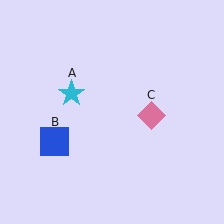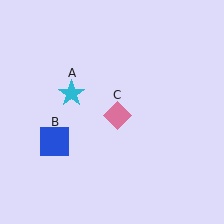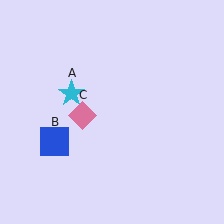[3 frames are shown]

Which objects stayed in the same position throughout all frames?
Cyan star (object A) and blue square (object B) remained stationary.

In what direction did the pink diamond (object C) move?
The pink diamond (object C) moved left.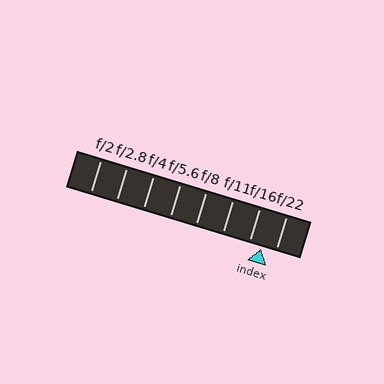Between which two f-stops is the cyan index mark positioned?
The index mark is between f/16 and f/22.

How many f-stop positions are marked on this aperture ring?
There are 8 f-stop positions marked.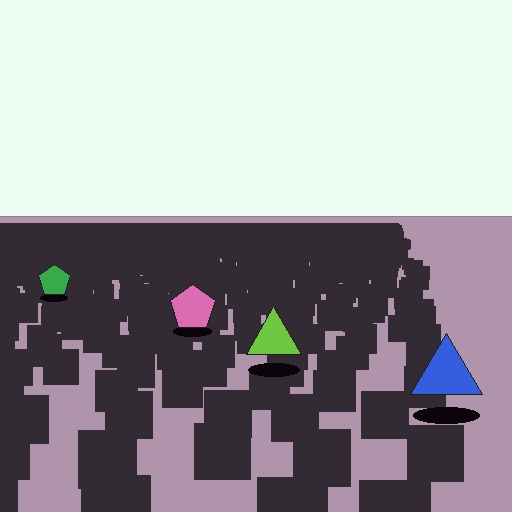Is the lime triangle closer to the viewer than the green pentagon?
Yes. The lime triangle is closer — you can tell from the texture gradient: the ground texture is coarser near it.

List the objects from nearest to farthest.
From nearest to farthest: the blue triangle, the lime triangle, the pink pentagon, the green pentagon.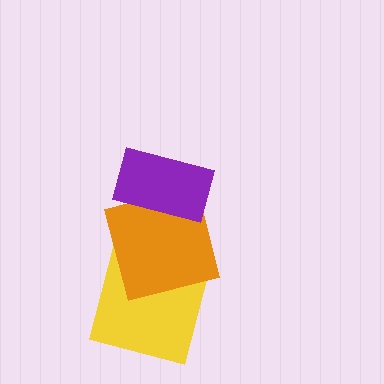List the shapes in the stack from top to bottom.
From top to bottom: the purple rectangle, the orange square, the yellow square.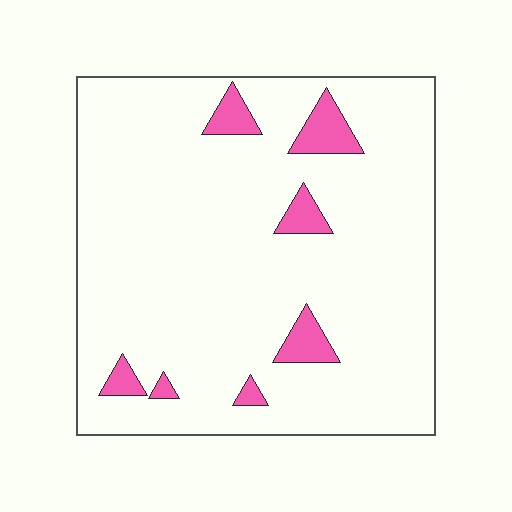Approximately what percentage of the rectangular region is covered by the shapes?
Approximately 10%.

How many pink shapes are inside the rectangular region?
7.